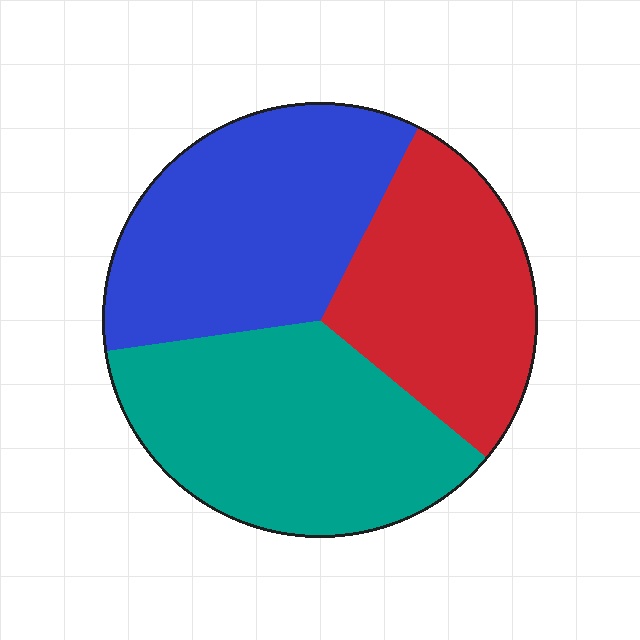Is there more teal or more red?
Teal.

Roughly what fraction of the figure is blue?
Blue takes up about one third (1/3) of the figure.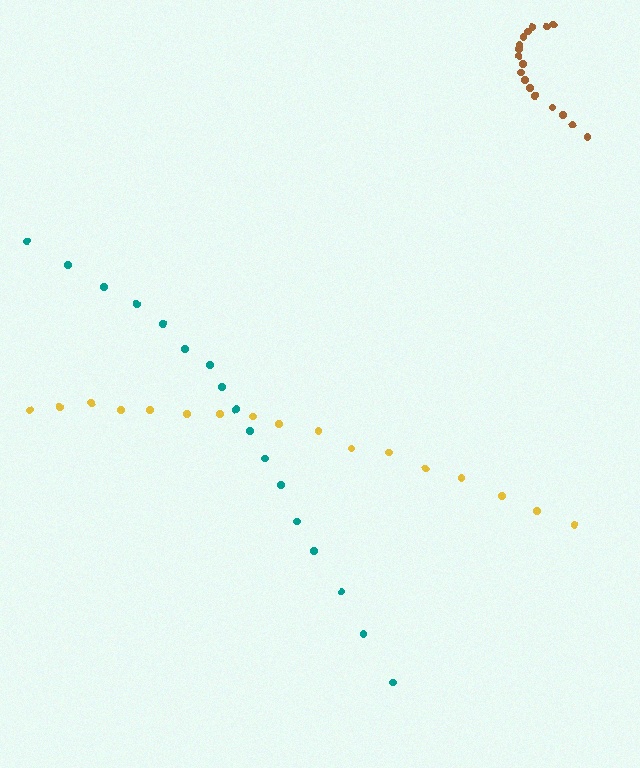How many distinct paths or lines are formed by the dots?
There are 3 distinct paths.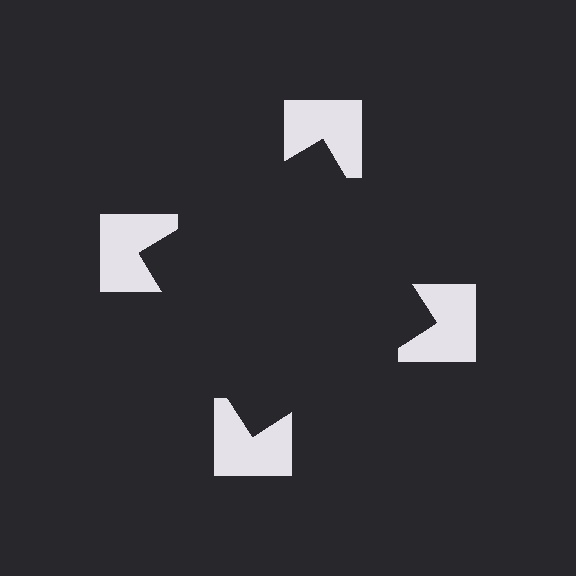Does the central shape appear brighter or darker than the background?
It typically appears slightly darker than the background, even though no actual brightness change is drawn.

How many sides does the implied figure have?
4 sides.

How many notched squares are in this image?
There are 4 — one at each vertex of the illusory square.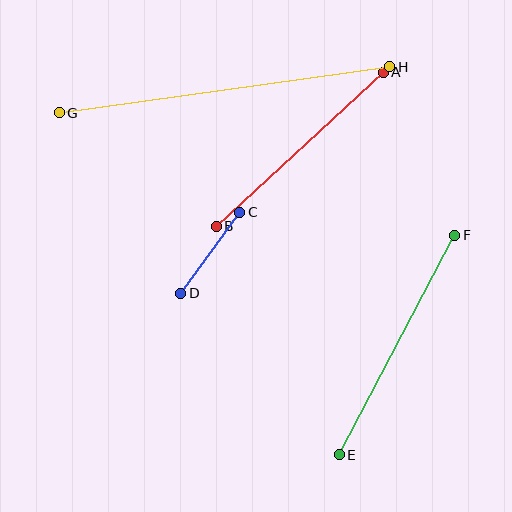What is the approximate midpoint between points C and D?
The midpoint is at approximately (210, 253) pixels.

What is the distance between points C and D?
The distance is approximately 100 pixels.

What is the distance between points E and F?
The distance is approximately 248 pixels.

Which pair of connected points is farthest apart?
Points G and H are farthest apart.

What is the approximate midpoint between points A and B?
The midpoint is at approximately (300, 149) pixels.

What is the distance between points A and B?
The distance is approximately 227 pixels.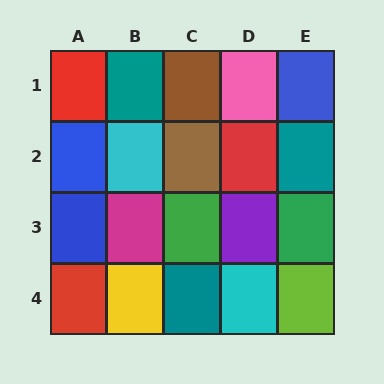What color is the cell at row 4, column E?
Lime.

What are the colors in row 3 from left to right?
Blue, magenta, green, purple, green.